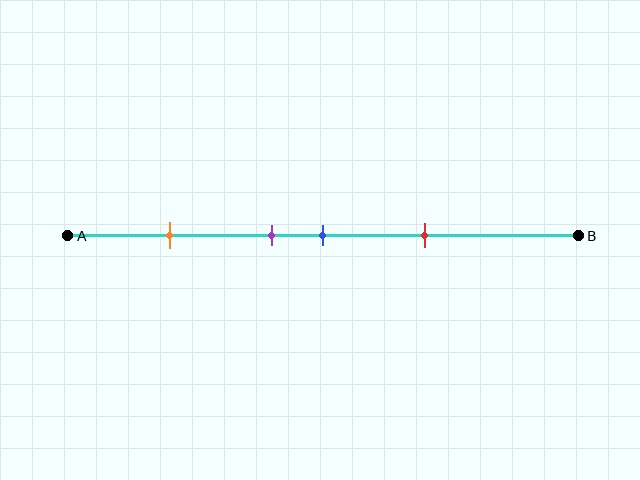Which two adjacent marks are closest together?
The purple and blue marks are the closest adjacent pair.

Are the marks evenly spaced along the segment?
No, the marks are not evenly spaced.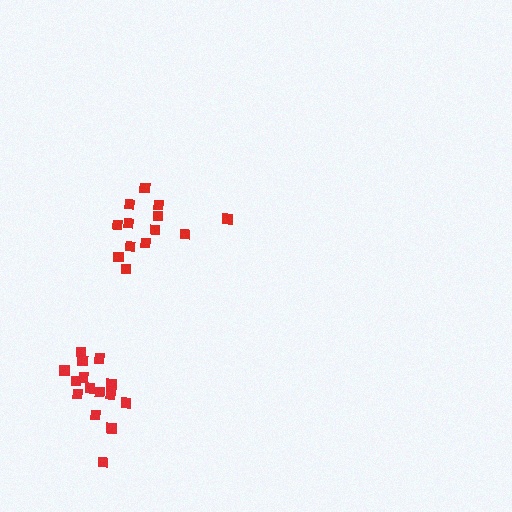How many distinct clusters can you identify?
There are 2 distinct clusters.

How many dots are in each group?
Group 1: 13 dots, Group 2: 15 dots (28 total).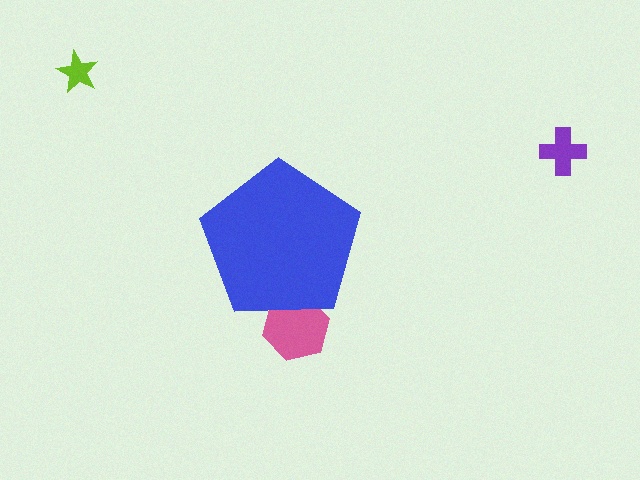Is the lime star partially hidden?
No, the lime star is fully visible.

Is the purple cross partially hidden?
No, the purple cross is fully visible.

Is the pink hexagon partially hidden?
Yes, the pink hexagon is partially hidden behind the blue pentagon.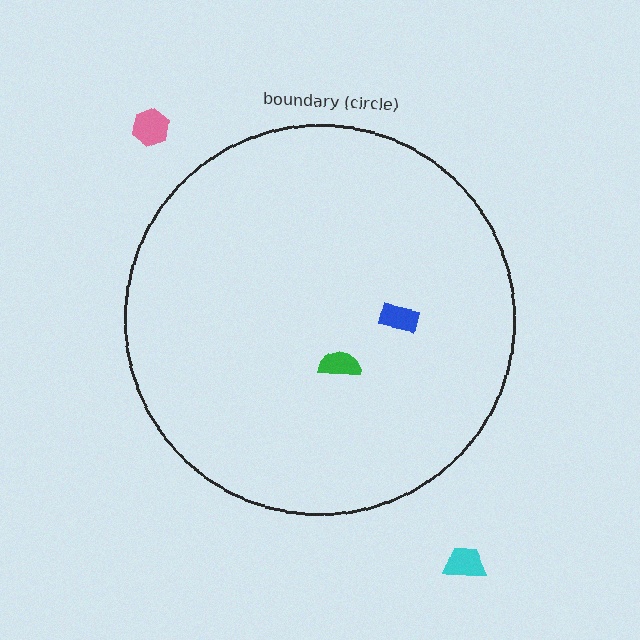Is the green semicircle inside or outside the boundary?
Inside.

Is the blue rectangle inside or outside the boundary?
Inside.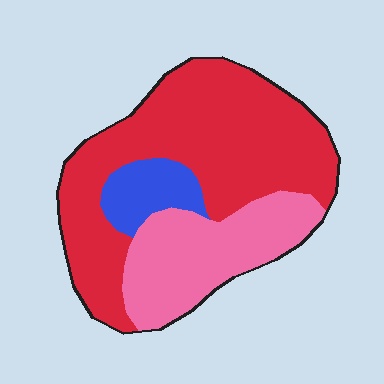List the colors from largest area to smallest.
From largest to smallest: red, pink, blue.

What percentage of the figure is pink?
Pink takes up between a quarter and a half of the figure.